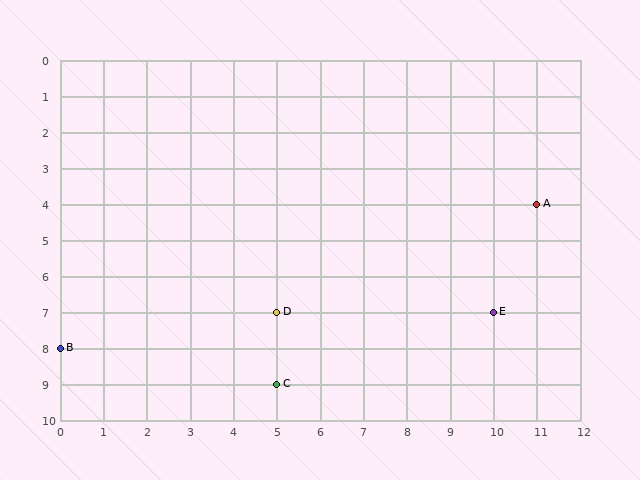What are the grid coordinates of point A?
Point A is at grid coordinates (11, 4).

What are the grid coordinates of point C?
Point C is at grid coordinates (5, 9).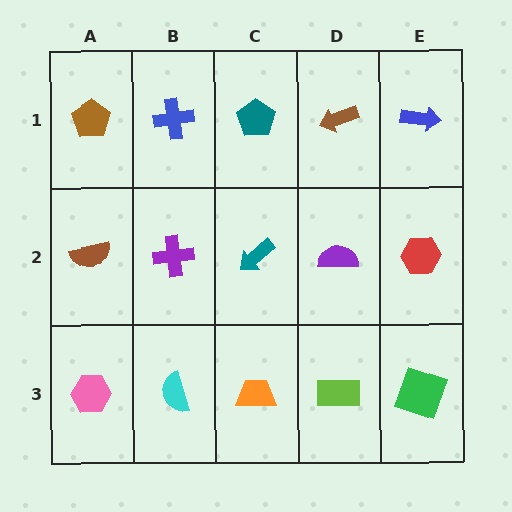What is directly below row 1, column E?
A red hexagon.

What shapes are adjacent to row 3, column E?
A red hexagon (row 2, column E), a lime rectangle (row 3, column D).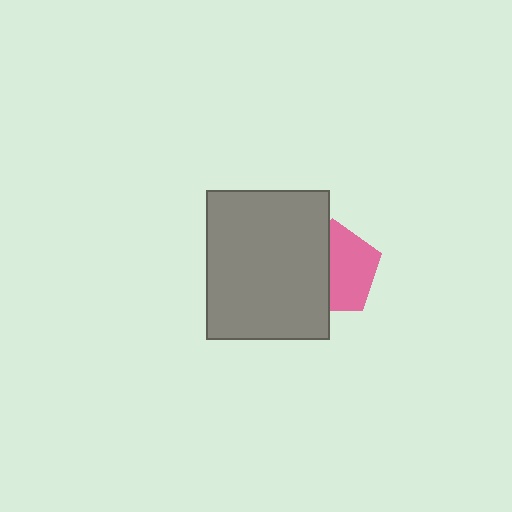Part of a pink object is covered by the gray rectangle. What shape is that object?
It is a pentagon.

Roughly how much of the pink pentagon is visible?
About half of it is visible (roughly 55%).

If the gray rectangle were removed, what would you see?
You would see the complete pink pentagon.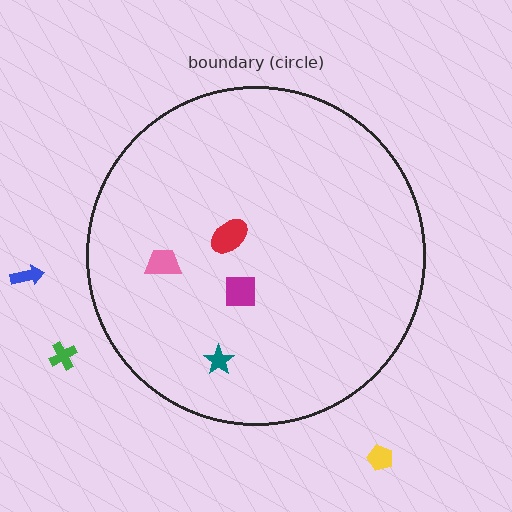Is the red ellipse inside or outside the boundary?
Inside.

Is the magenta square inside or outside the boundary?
Inside.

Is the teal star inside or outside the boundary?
Inside.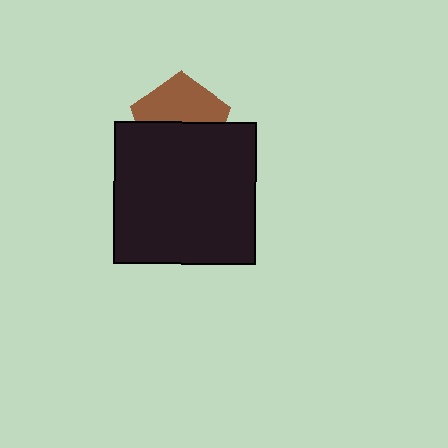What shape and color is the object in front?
The object in front is a black square.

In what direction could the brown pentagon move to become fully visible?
The brown pentagon could move up. That would shift it out from behind the black square entirely.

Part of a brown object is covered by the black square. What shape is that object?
It is a pentagon.